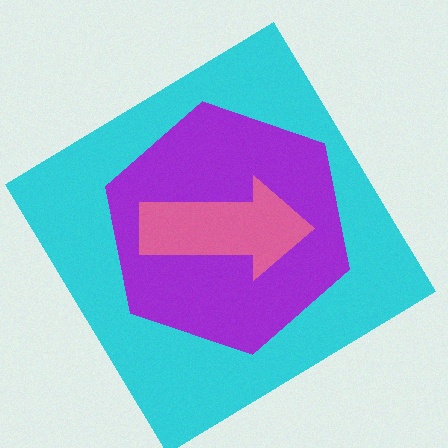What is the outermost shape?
The cyan diamond.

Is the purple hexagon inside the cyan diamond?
Yes.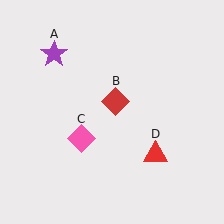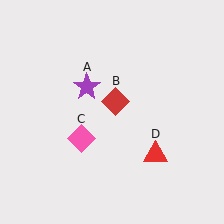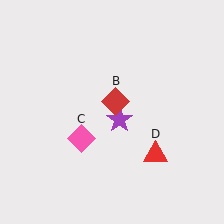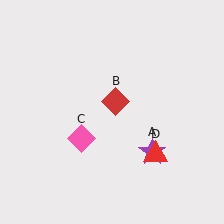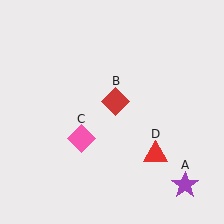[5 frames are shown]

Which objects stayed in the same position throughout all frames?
Red diamond (object B) and pink diamond (object C) and red triangle (object D) remained stationary.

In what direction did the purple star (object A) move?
The purple star (object A) moved down and to the right.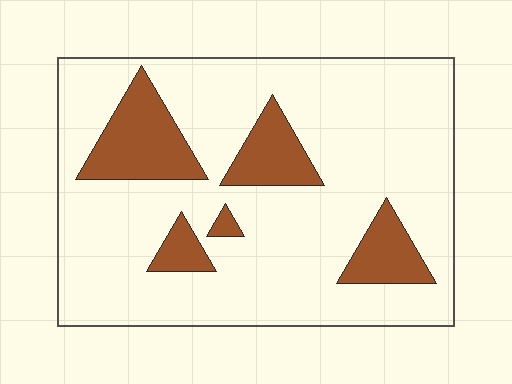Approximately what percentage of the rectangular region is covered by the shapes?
Approximately 20%.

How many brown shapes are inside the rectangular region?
5.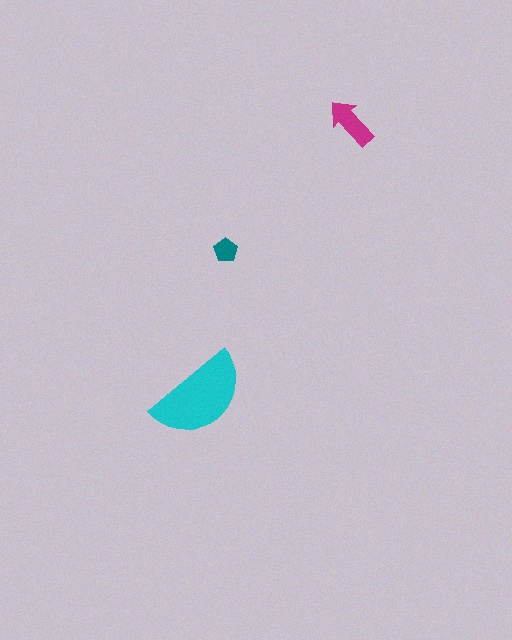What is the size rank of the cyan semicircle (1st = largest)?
1st.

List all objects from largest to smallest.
The cyan semicircle, the magenta arrow, the teal pentagon.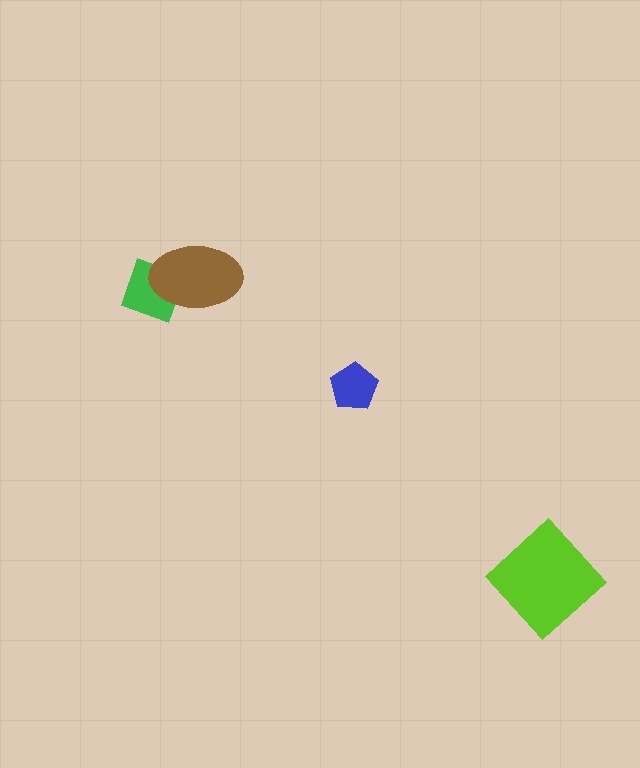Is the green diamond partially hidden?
Yes, it is partially covered by another shape.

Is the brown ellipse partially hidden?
No, no other shape covers it.